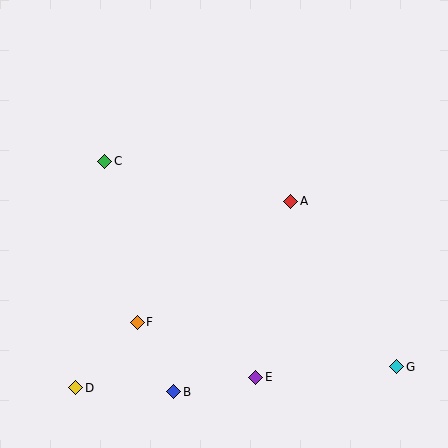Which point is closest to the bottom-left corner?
Point D is closest to the bottom-left corner.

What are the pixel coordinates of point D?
Point D is at (76, 388).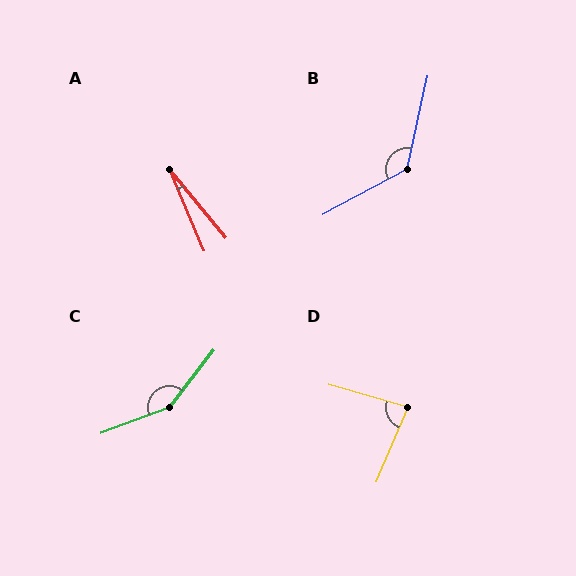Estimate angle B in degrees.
Approximately 130 degrees.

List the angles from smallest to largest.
A (16°), D (83°), B (130°), C (148°).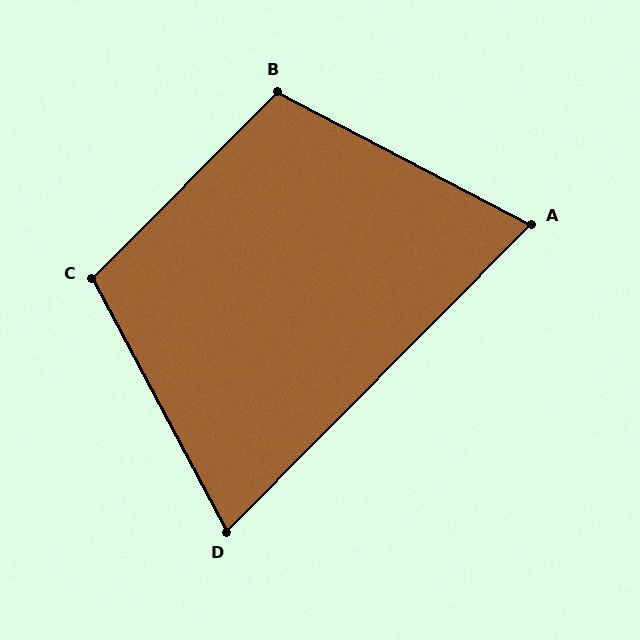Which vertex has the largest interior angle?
B, at approximately 107 degrees.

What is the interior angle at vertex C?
Approximately 107 degrees (obtuse).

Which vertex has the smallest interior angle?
D, at approximately 73 degrees.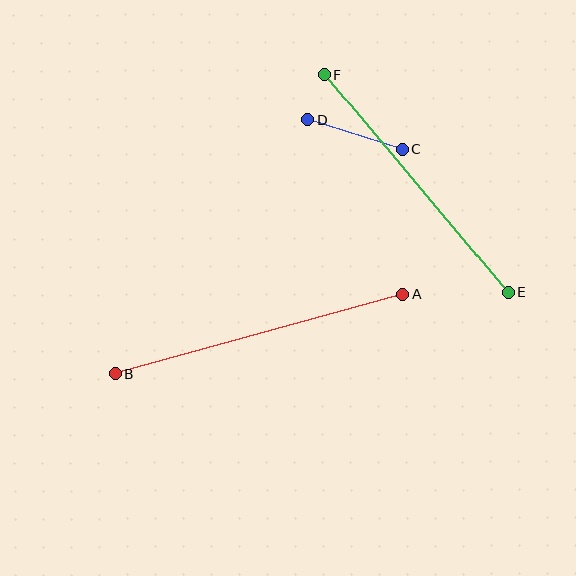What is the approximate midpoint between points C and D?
The midpoint is at approximately (355, 134) pixels.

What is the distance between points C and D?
The distance is approximately 99 pixels.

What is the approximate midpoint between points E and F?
The midpoint is at approximately (416, 184) pixels.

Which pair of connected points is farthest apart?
Points A and B are farthest apart.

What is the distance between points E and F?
The distance is approximately 285 pixels.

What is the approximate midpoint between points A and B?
The midpoint is at approximately (259, 334) pixels.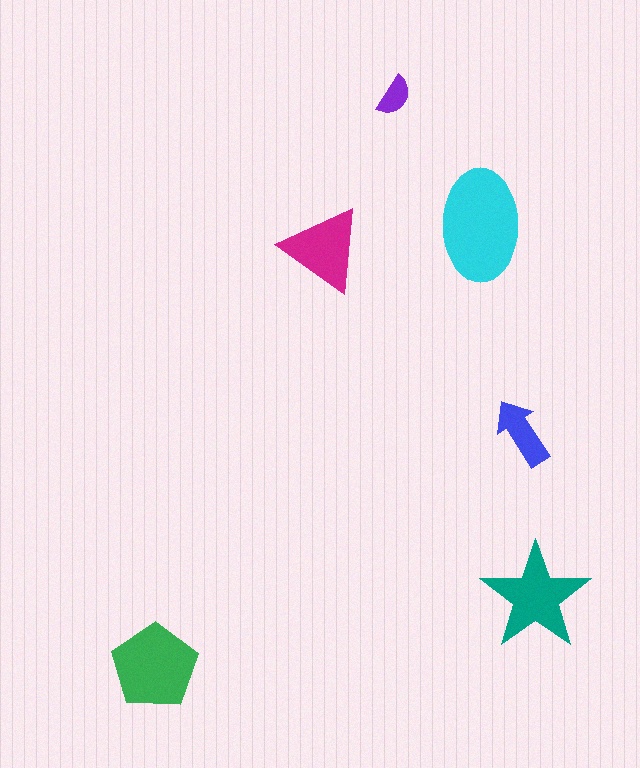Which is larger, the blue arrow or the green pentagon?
The green pentagon.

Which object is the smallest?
The purple semicircle.